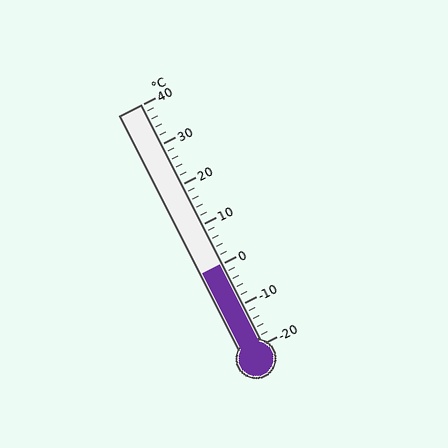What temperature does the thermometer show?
The thermometer shows approximately 0°C.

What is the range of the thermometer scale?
The thermometer scale ranges from -20°C to 40°C.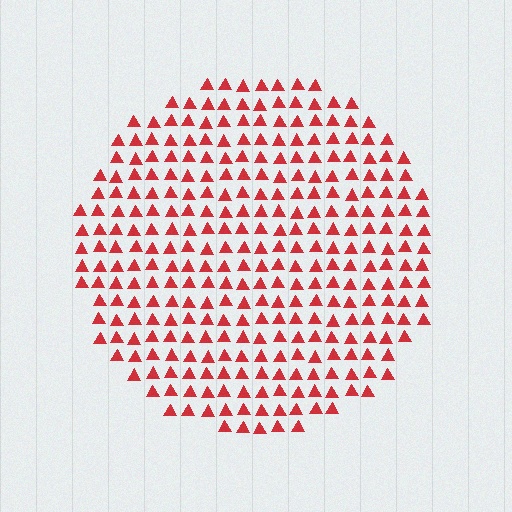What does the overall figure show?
The overall figure shows a circle.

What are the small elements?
The small elements are triangles.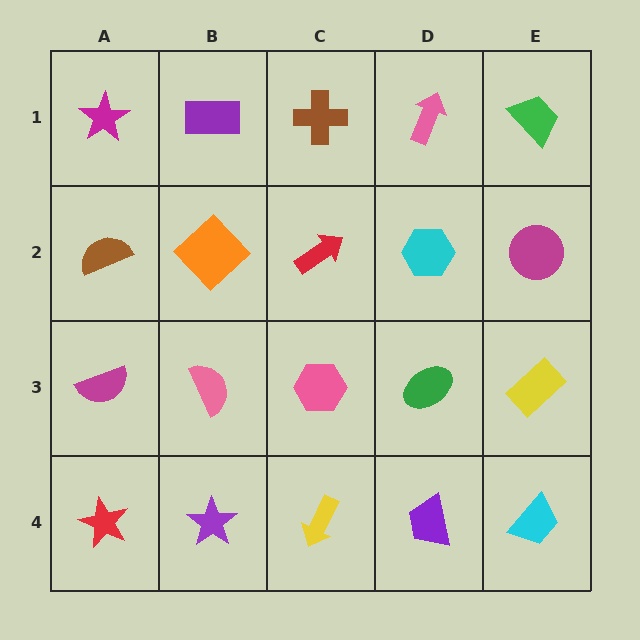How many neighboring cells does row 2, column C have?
4.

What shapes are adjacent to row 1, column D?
A cyan hexagon (row 2, column D), a brown cross (row 1, column C), a green trapezoid (row 1, column E).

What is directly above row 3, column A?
A brown semicircle.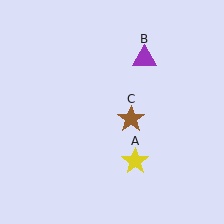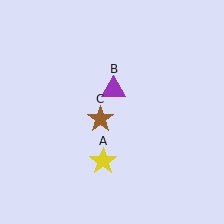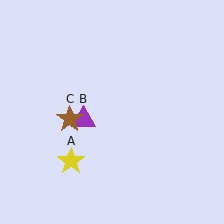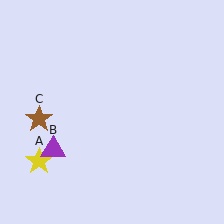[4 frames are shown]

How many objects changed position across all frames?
3 objects changed position: yellow star (object A), purple triangle (object B), brown star (object C).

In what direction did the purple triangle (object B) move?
The purple triangle (object B) moved down and to the left.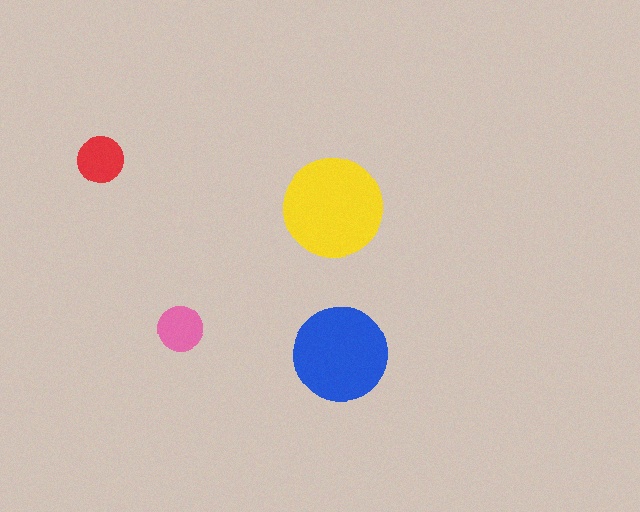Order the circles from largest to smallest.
the yellow one, the blue one, the red one, the pink one.